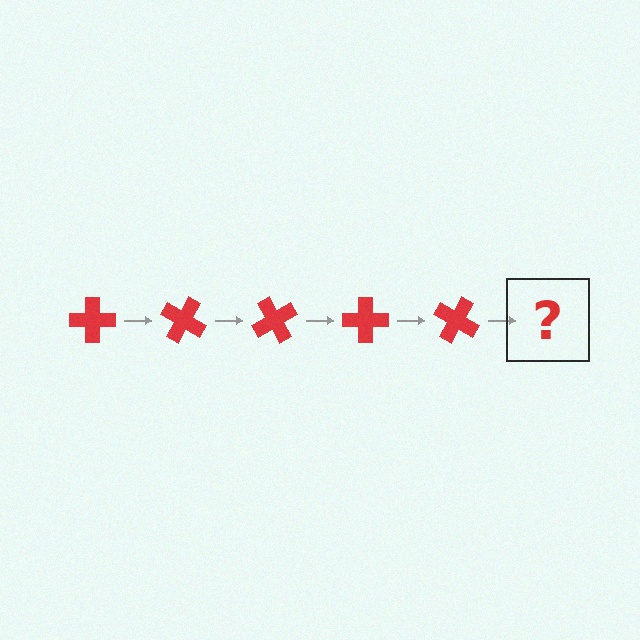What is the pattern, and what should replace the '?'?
The pattern is that the cross rotates 30 degrees each step. The '?' should be a red cross rotated 150 degrees.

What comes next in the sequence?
The next element should be a red cross rotated 150 degrees.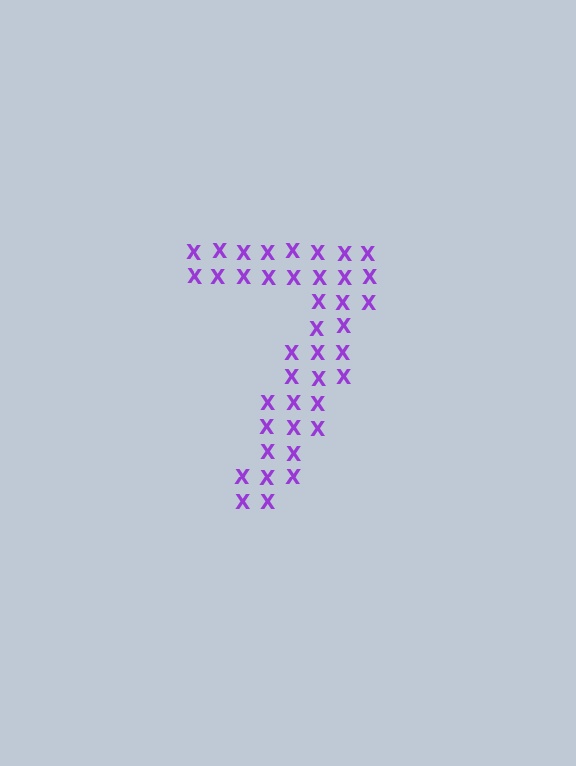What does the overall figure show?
The overall figure shows the digit 7.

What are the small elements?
The small elements are letter X's.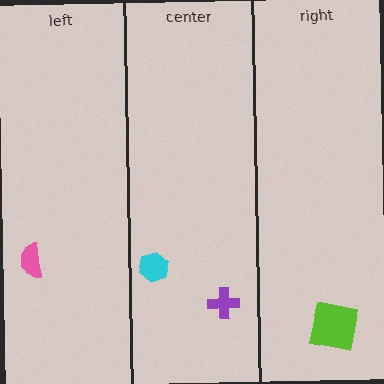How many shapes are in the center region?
2.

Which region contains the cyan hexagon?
The center region.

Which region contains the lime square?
The right region.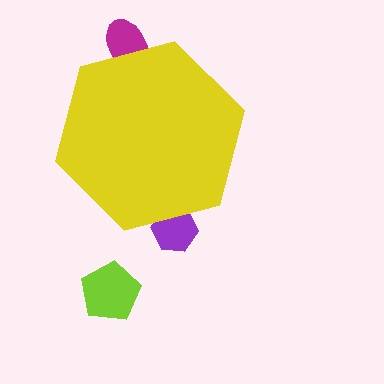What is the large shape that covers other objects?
A yellow hexagon.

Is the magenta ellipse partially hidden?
Yes, the magenta ellipse is partially hidden behind the yellow hexagon.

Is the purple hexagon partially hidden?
Yes, the purple hexagon is partially hidden behind the yellow hexagon.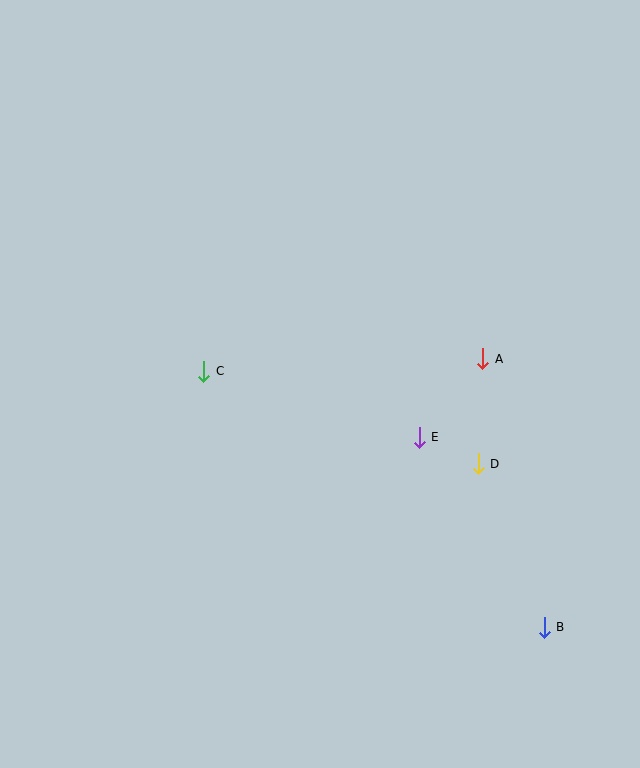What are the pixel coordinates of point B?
Point B is at (544, 627).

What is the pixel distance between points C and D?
The distance between C and D is 290 pixels.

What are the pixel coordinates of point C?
Point C is at (204, 371).